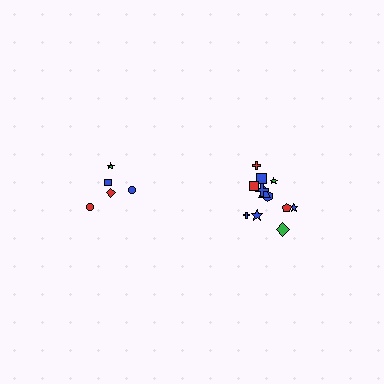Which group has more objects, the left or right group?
The right group.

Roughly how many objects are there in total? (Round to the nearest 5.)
Roughly 15 objects in total.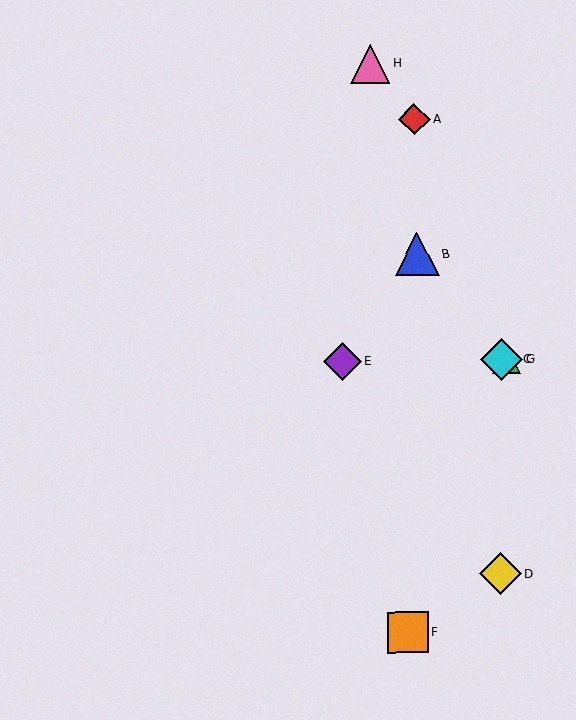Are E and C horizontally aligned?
Yes, both are at y≈362.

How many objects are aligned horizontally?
3 objects (C, E, G) are aligned horizontally.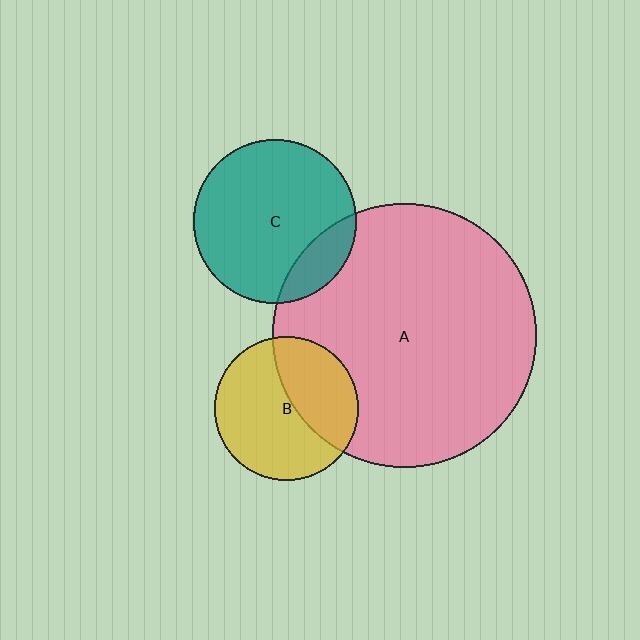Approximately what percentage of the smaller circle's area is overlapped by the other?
Approximately 15%.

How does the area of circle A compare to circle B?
Approximately 3.4 times.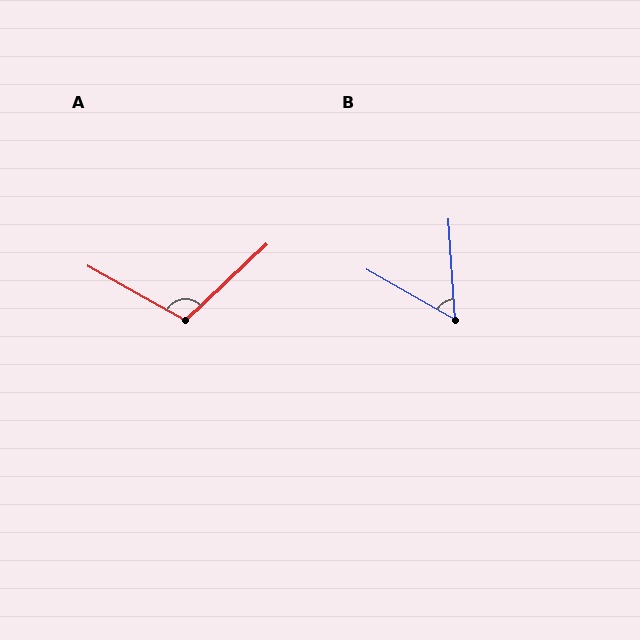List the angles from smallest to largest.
B (57°), A (107°).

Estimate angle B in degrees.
Approximately 57 degrees.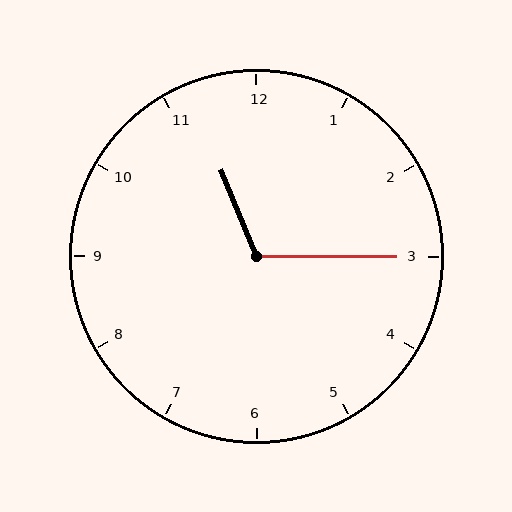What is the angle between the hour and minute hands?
Approximately 112 degrees.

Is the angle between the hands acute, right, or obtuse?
It is obtuse.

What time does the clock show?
11:15.